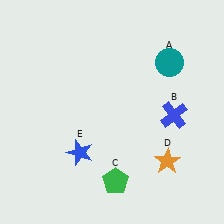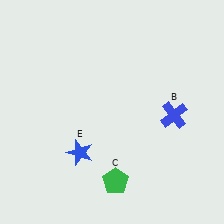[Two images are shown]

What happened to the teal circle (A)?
The teal circle (A) was removed in Image 2. It was in the top-right area of Image 1.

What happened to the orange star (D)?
The orange star (D) was removed in Image 2. It was in the bottom-right area of Image 1.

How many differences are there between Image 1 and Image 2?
There are 2 differences between the two images.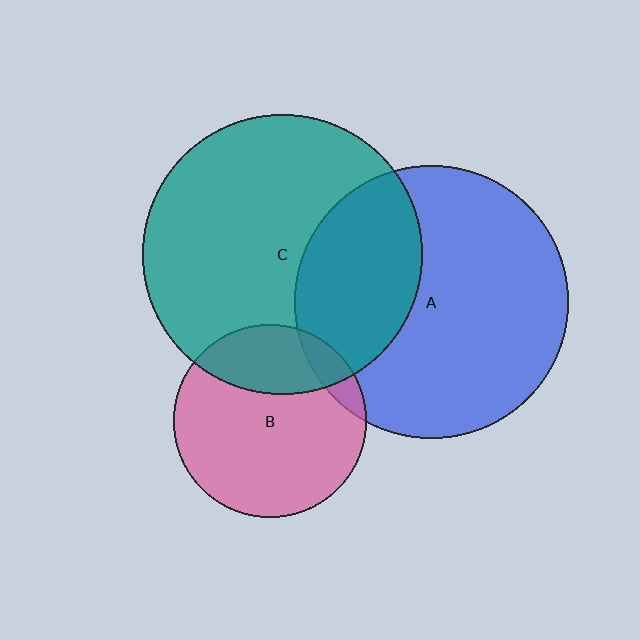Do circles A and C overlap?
Yes.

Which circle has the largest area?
Circle C (teal).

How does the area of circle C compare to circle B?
Approximately 2.1 times.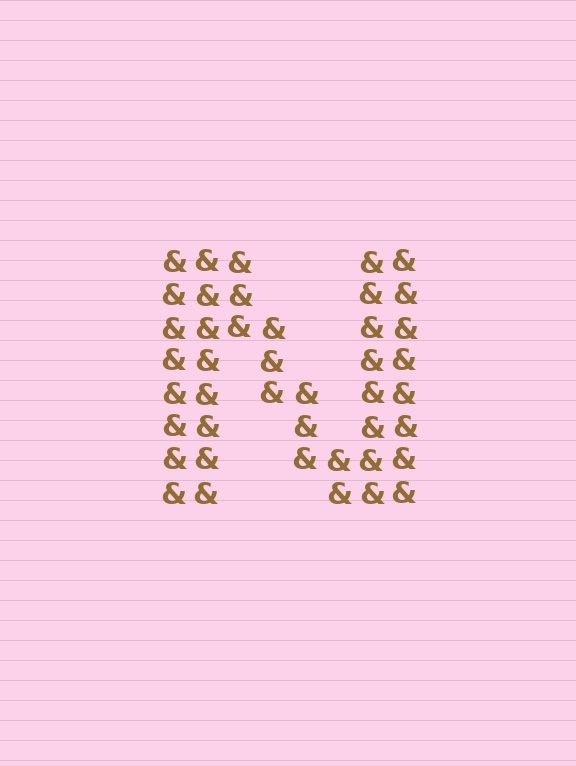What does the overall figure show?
The overall figure shows the letter N.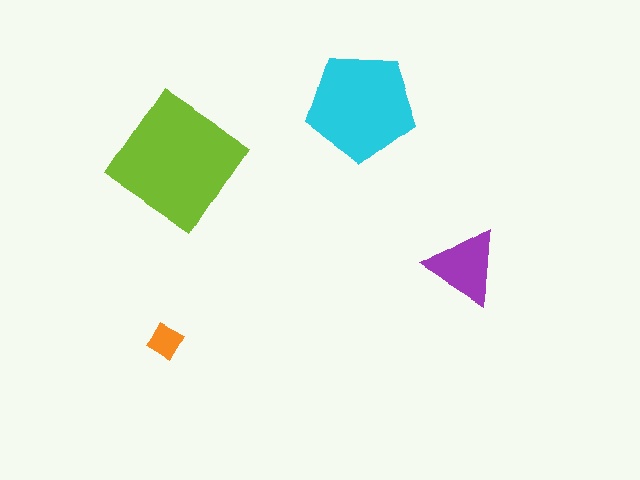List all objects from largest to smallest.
The lime diamond, the cyan pentagon, the purple triangle, the orange diamond.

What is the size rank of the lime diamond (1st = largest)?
1st.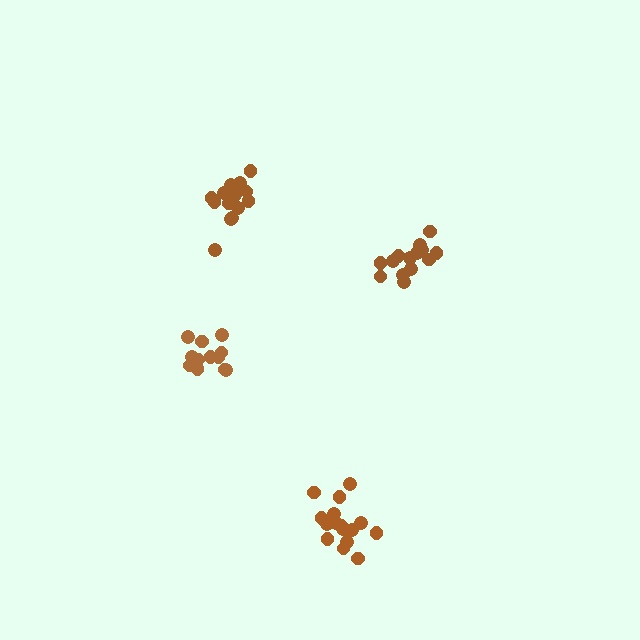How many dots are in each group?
Group 1: 14 dots, Group 2: 13 dots, Group 3: 17 dots, Group 4: 16 dots (60 total).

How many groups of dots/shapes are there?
There are 4 groups.